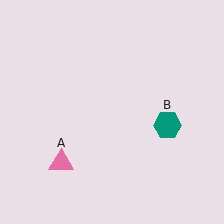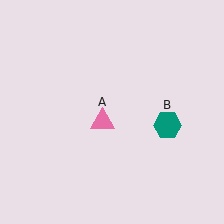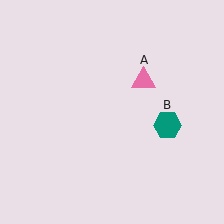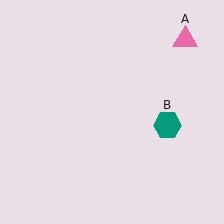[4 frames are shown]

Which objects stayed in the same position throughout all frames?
Teal hexagon (object B) remained stationary.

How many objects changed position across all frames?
1 object changed position: pink triangle (object A).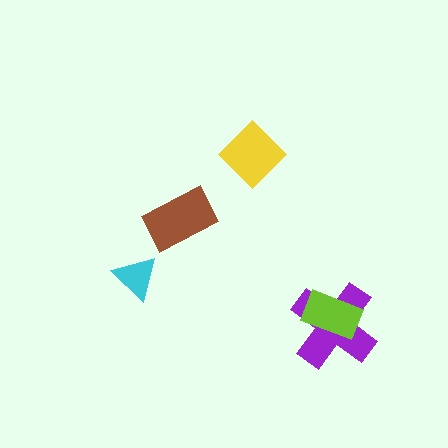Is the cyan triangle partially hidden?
No, no other shape covers it.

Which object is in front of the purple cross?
The lime rectangle is in front of the purple cross.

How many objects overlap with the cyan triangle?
0 objects overlap with the cyan triangle.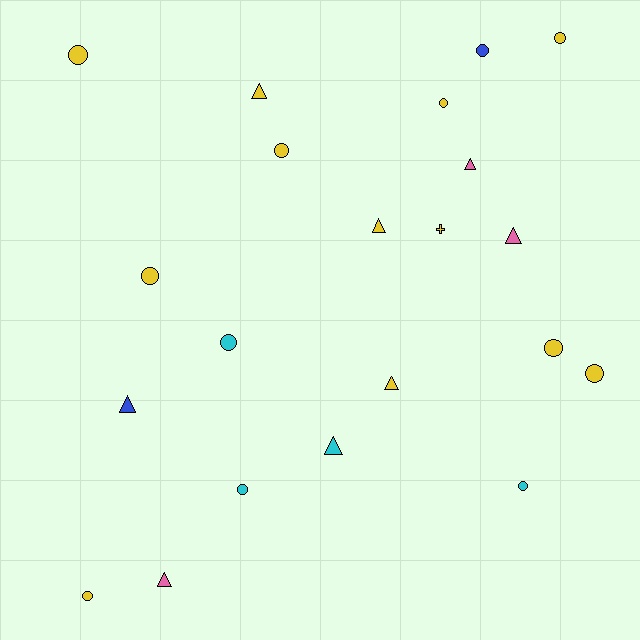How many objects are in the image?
There are 21 objects.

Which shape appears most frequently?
Circle, with 12 objects.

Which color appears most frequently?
Yellow, with 12 objects.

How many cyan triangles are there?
There is 1 cyan triangle.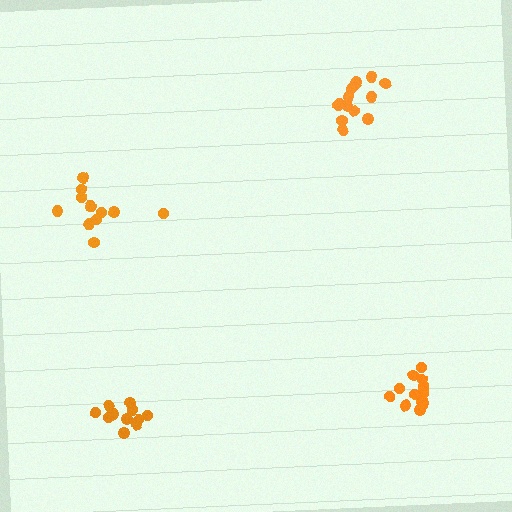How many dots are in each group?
Group 1: 14 dots, Group 2: 11 dots, Group 3: 12 dots, Group 4: 13 dots (50 total).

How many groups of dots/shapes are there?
There are 4 groups.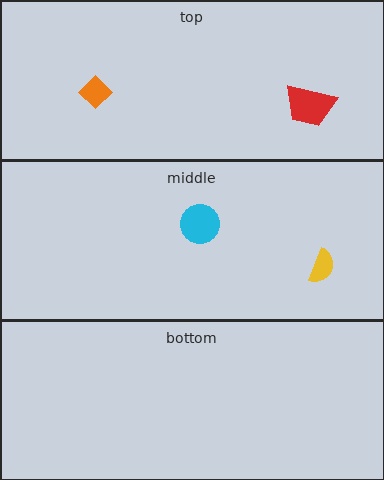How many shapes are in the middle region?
2.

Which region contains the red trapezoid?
The top region.